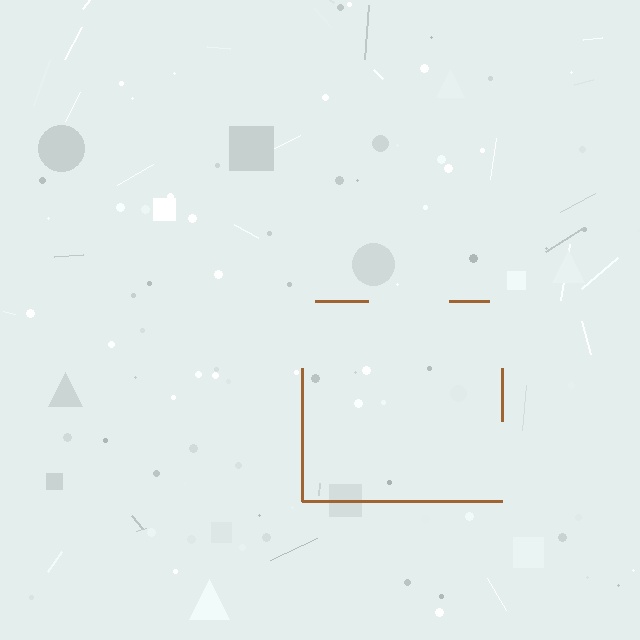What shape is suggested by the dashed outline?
The dashed outline suggests a square.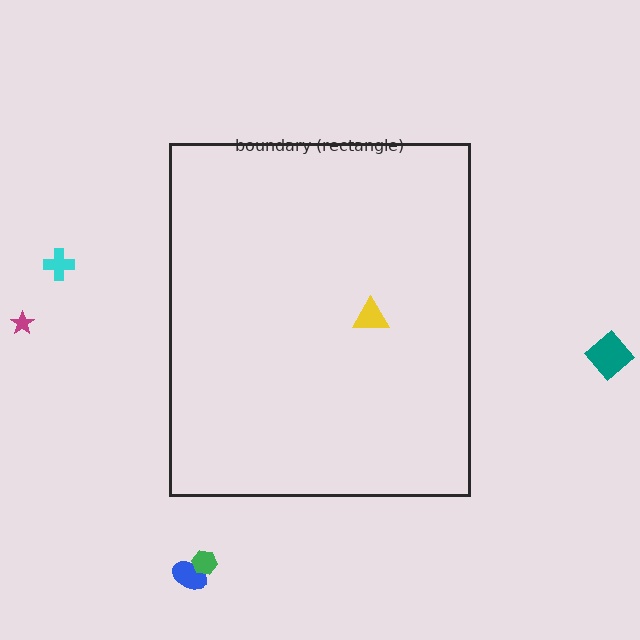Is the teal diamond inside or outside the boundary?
Outside.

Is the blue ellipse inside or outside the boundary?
Outside.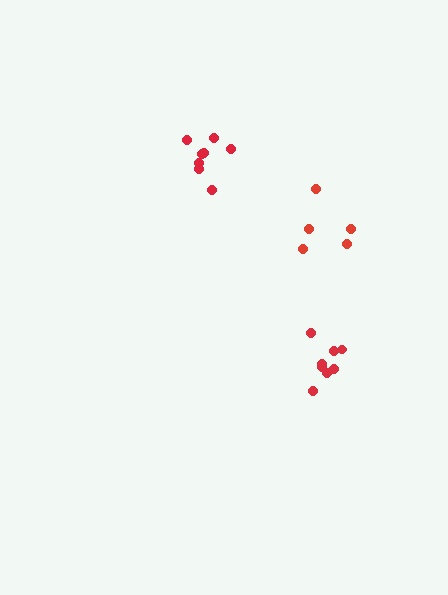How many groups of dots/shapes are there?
There are 3 groups.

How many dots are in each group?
Group 1: 5 dots, Group 2: 8 dots, Group 3: 8 dots (21 total).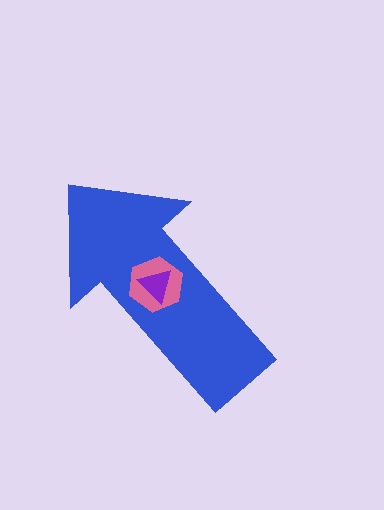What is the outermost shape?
The blue arrow.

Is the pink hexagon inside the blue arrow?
Yes.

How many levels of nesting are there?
3.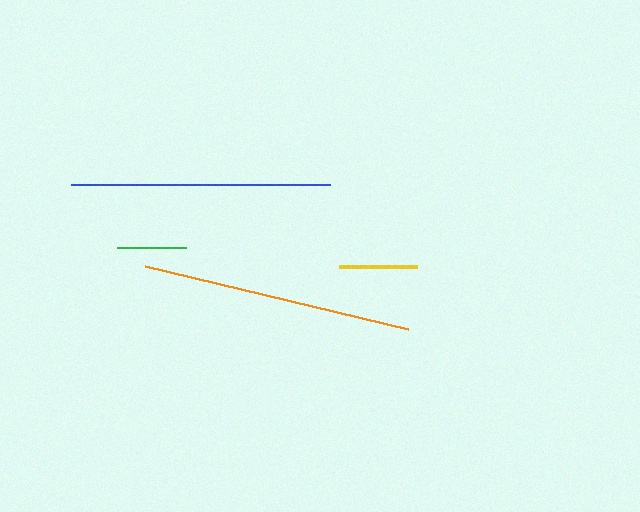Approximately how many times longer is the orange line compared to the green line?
The orange line is approximately 3.9 times the length of the green line.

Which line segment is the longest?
The orange line is the longest at approximately 271 pixels.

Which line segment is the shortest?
The green line is the shortest at approximately 69 pixels.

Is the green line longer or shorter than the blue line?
The blue line is longer than the green line.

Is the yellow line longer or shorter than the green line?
The yellow line is longer than the green line.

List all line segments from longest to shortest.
From longest to shortest: orange, blue, yellow, green.